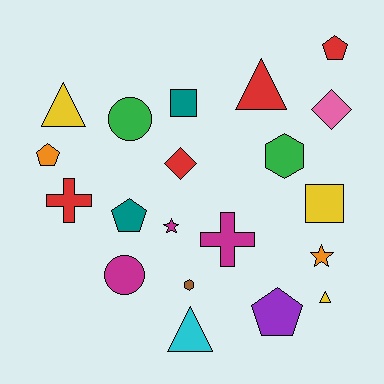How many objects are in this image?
There are 20 objects.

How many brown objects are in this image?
There is 1 brown object.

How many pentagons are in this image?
There are 4 pentagons.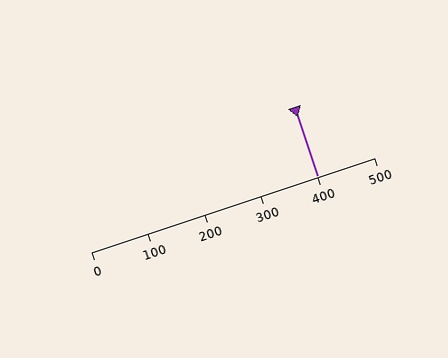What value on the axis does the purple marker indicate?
The marker indicates approximately 400.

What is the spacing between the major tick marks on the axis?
The major ticks are spaced 100 apart.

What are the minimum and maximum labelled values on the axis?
The axis runs from 0 to 500.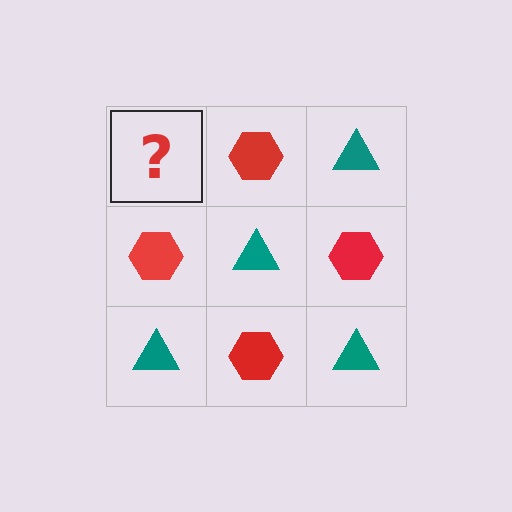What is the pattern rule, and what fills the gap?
The rule is that it alternates teal triangle and red hexagon in a checkerboard pattern. The gap should be filled with a teal triangle.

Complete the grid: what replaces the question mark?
The question mark should be replaced with a teal triangle.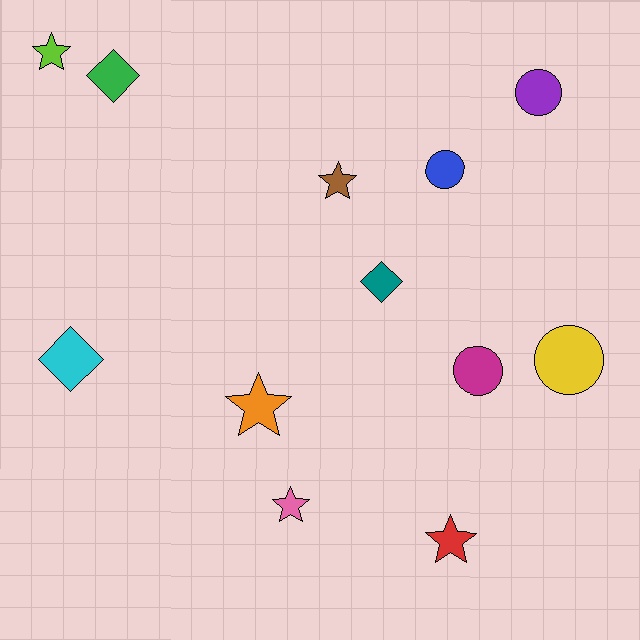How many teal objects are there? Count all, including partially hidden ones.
There is 1 teal object.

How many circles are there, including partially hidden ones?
There are 4 circles.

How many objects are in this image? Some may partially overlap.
There are 12 objects.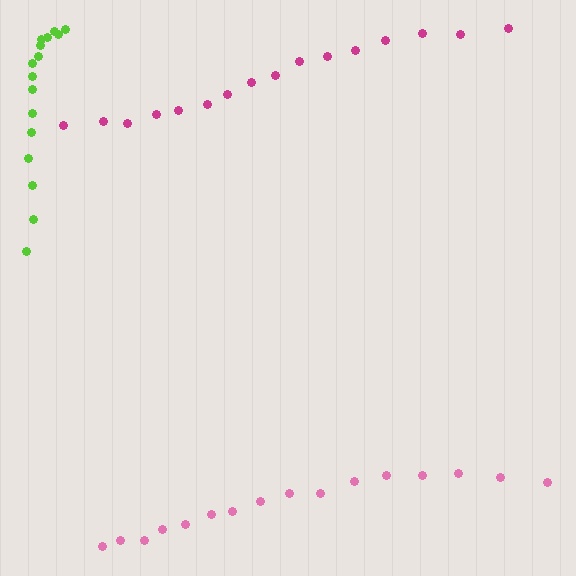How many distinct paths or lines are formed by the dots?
There are 3 distinct paths.